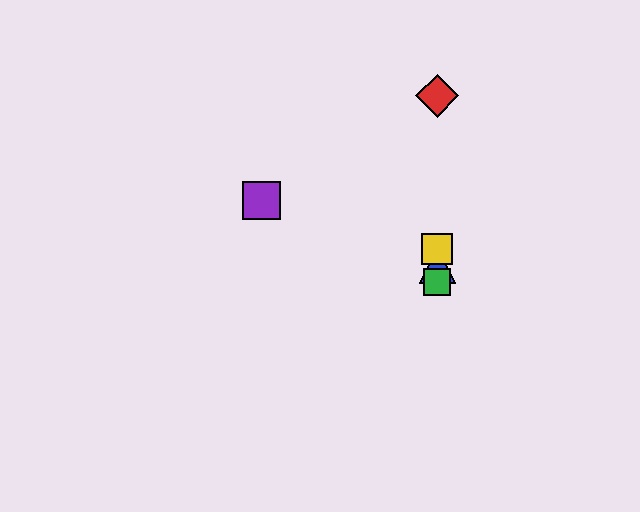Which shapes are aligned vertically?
The red diamond, the blue triangle, the green square, the yellow square are aligned vertically.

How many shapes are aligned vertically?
4 shapes (the red diamond, the blue triangle, the green square, the yellow square) are aligned vertically.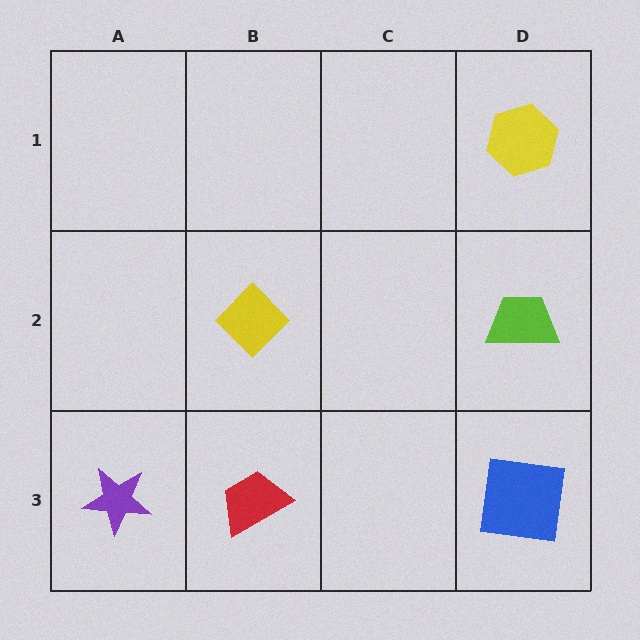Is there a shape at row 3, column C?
No, that cell is empty.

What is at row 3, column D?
A blue square.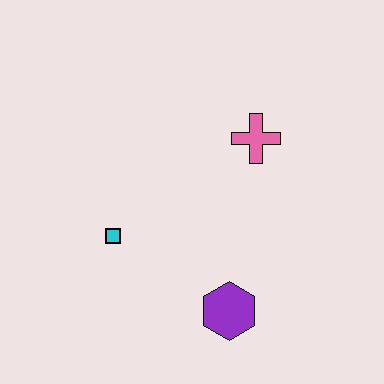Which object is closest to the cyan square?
The purple hexagon is closest to the cyan square.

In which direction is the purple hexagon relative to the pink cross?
The purple hexagon is below the pink cross.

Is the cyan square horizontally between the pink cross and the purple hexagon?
No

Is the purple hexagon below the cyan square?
Yes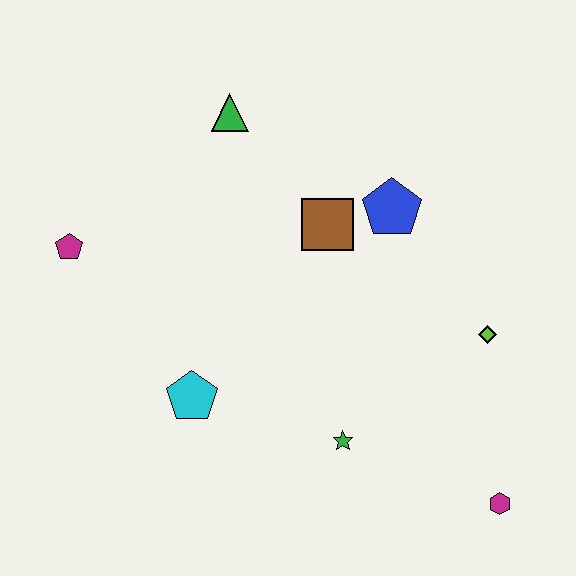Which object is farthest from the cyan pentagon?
The magenta hexagon is farthest from the cyan pentagon.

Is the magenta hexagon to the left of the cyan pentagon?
No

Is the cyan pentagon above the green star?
Yes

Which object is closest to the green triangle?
The brown square is closest to the green triangle.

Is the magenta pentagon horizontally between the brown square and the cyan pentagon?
No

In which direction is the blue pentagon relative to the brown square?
The blue pentagon is to the right of the brown square.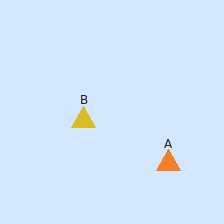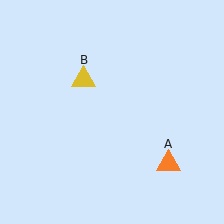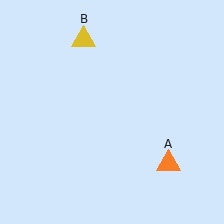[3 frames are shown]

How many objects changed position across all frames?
1 object changed position: yellow triangle (object B).